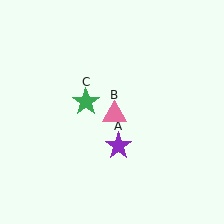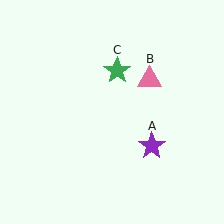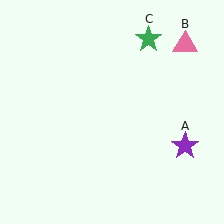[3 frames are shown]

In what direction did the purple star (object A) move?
The purple star (object A) moved right.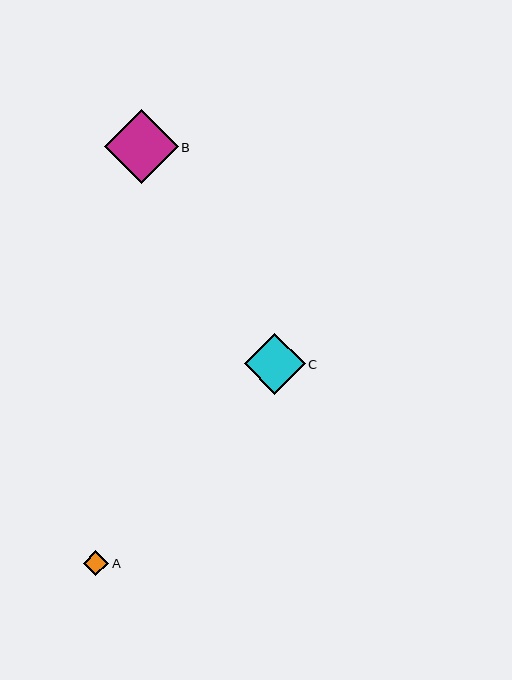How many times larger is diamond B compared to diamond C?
Diamond B is approximately 1.2 times the size of diamond C.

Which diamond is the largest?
Diamond B is the largest with a size of approximately 74 pixels.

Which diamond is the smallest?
Diamond A is the smallest with a size of approximately 25 pixels.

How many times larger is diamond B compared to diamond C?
Diamond B is approximately 1.2 times the size of diamond C.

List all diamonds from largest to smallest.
From largest to smallest: B, C, A.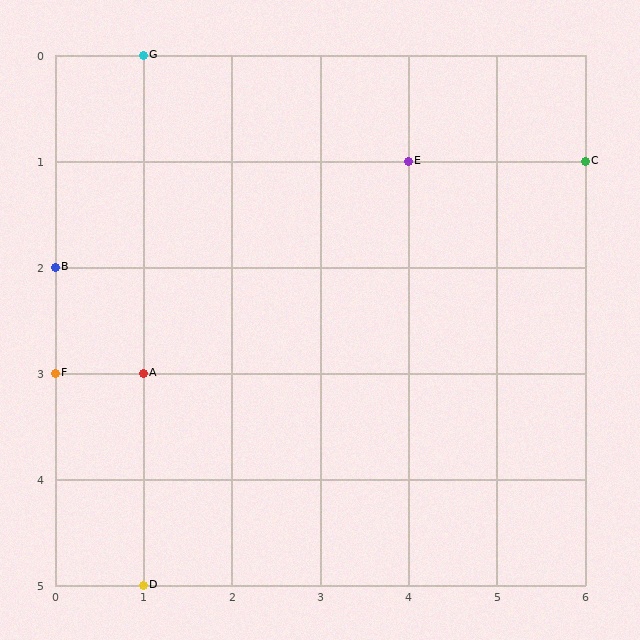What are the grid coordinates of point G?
Point G is at grid coordinates (1, 0).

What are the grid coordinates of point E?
Point E is at grid coordinates (4, 1).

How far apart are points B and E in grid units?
Points B and E are 4 columns and 1 row apart (about 4.1 grid units diagonally).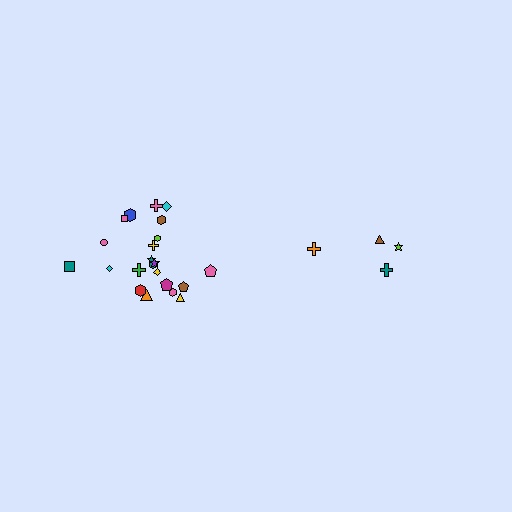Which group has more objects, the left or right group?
The left group.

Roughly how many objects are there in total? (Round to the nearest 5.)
Roughly 25 objects in total.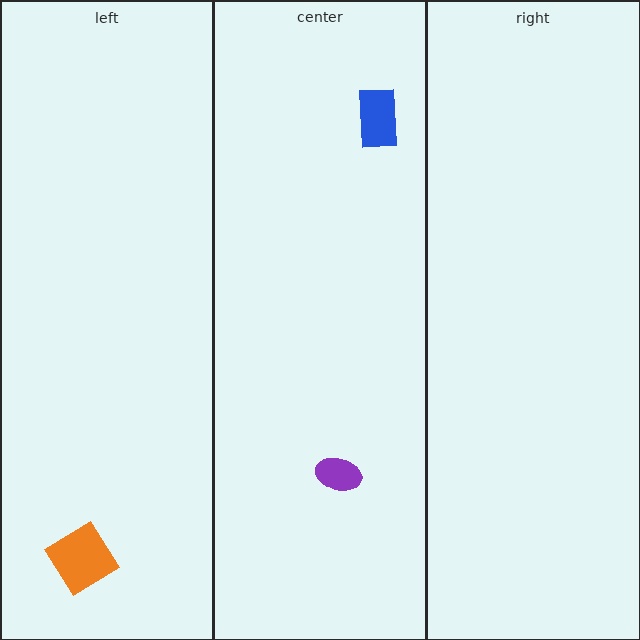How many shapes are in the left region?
1.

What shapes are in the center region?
The purple ellipse, the blue rectangle.